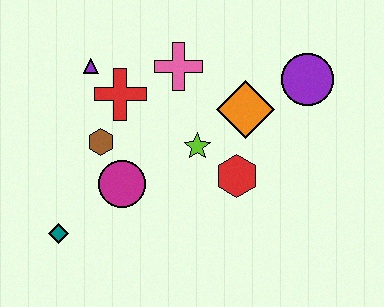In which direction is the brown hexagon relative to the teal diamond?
The brown hexagon is above the teal diamond.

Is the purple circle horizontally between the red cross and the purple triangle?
No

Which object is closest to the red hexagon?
The lime star is closest to the red hexagon.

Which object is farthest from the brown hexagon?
The purple circle is farthest from the brown hexagon.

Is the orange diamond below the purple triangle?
Yes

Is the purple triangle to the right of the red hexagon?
No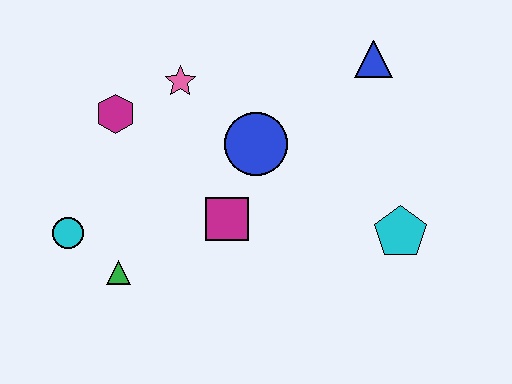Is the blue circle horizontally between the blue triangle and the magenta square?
Yes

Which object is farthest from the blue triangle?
The cyan circle is farthest from the blue triangle.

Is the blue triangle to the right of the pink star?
Yes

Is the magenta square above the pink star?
No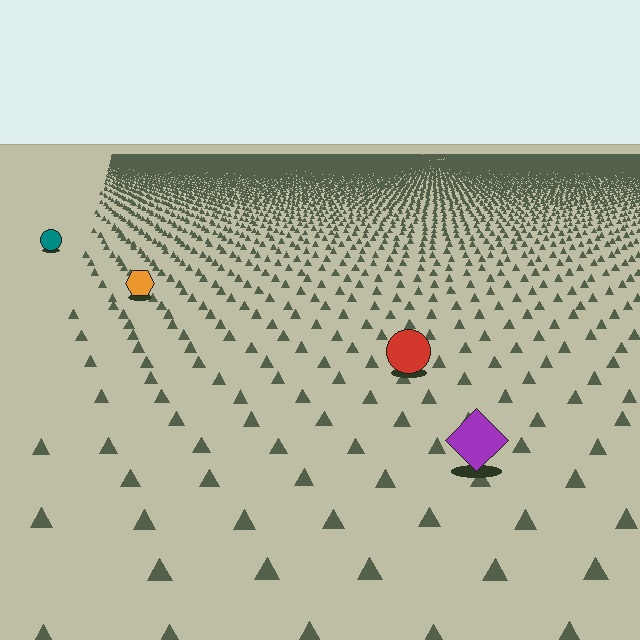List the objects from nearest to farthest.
From nearest to farthest: the purple diamond, the red circle, the orange hexagon, the teal circle.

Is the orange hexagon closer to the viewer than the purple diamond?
No. The purple diamond is closer — you can tell from the texture gradient: the ground texture is coarser near it.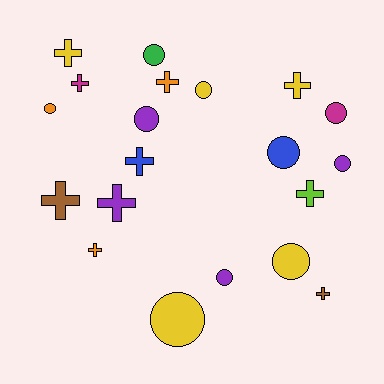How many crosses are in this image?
There are 10 crosses.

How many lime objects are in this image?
There is 1 lime object.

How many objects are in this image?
There are 20 objects.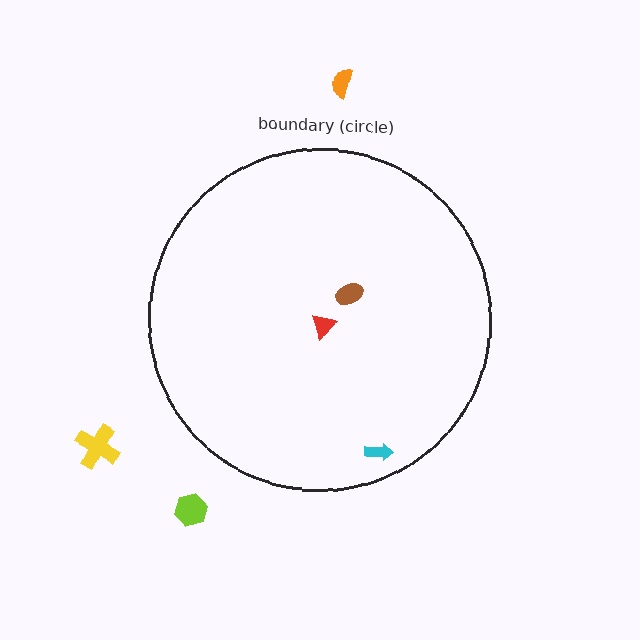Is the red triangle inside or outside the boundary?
Inside.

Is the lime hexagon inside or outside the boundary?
Outside.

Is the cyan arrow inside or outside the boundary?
Inside.